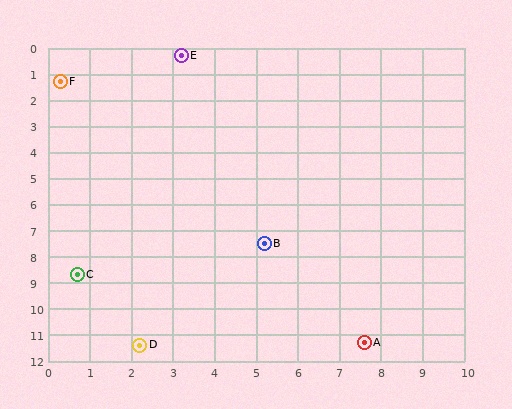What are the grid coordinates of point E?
Point E is at approximately (3.2, 0.3).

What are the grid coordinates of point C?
Point C is at approximately (0.7, 8.7).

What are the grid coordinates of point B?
Point B is at approximately (5.2, 7.5).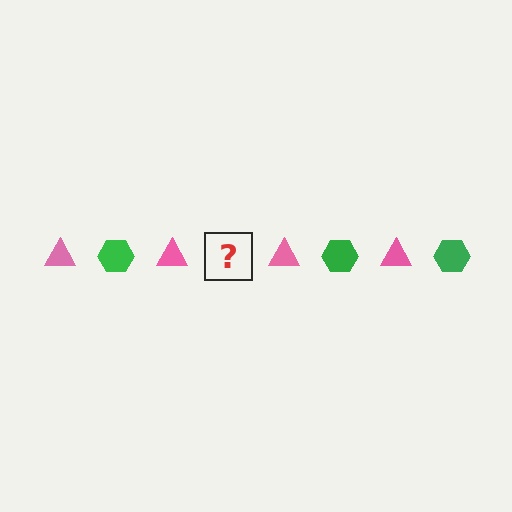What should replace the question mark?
The question mark should be replaced with a green hexagon.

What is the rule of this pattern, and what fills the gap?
The rule is that the pattern alternates between pink triangle and green hexagon. The gap should be filled with a green hexagon.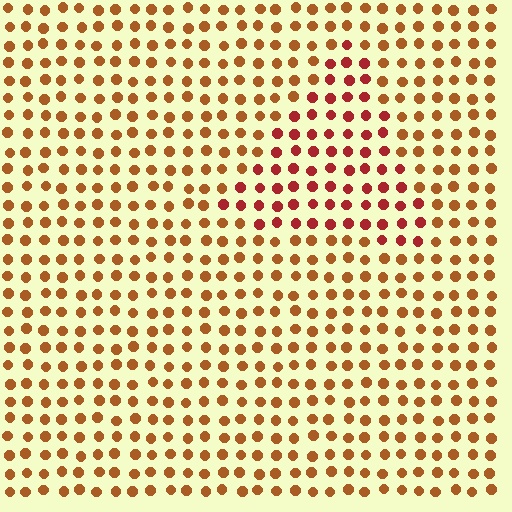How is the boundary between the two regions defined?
The boundary is defined purely by a slight shift in hue (about 29 degrees). Spacing, size, and orientation are identical on both sides.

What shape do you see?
I see a triangle.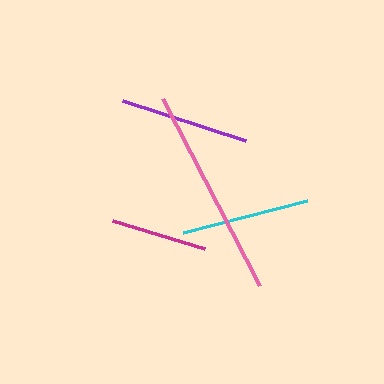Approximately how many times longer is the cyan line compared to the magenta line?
The cyan line is approximately 1.3 times the length of the magenta line.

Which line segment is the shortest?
The magenta line is the shortest at approximately 97 pixels.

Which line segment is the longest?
The pink line is the longest at approximately 211 pixels.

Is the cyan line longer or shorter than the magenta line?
The cyan line is longer than the magenta line.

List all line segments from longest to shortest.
From longest to shortest: pink, purple, cyan, magenta.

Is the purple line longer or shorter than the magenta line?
The purple line is longer than the magenta line.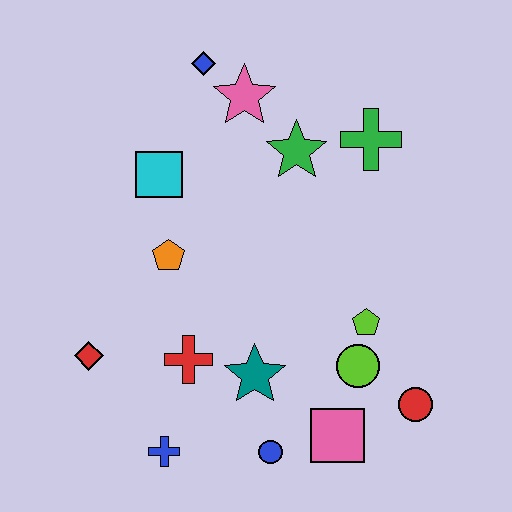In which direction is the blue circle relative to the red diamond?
The blue circle is to the right of the red diamond.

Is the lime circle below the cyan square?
Yes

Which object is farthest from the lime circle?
The blue diamond is farthest from the lime circle.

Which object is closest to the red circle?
The lime circle is closest to the red circle.